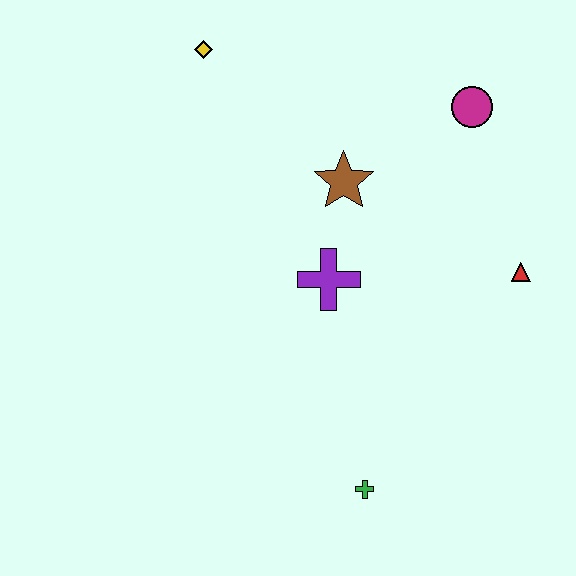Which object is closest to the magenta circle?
The brown star is closest to the magenta circle.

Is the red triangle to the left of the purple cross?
No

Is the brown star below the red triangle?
No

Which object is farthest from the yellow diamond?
The green cross is farthest from the yellow diamond.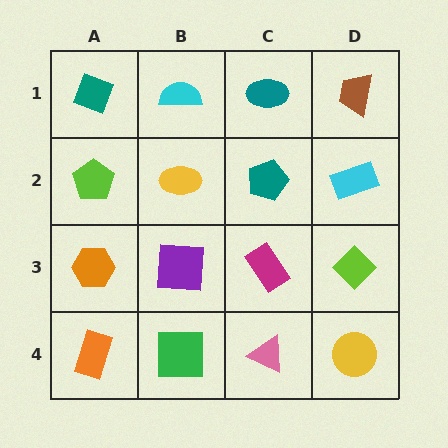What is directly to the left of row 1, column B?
A teal diamond.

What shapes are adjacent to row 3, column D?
A cyan rectangle (row 2, column D), a yellow circle (row 4, column D), a magenta rectangle (row 3, column C).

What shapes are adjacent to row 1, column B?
A yellow ellipse (row 2, column B), a teal diamond (row 1, column A), a teal ellipse (row 1, column C).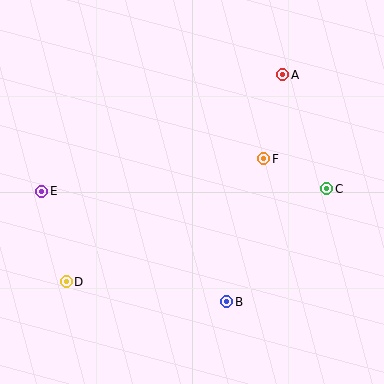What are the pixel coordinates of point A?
Point A is at (283, 75).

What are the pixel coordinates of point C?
Point C is at (327, 189).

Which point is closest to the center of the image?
Point F at (264, 159) is closest to the center.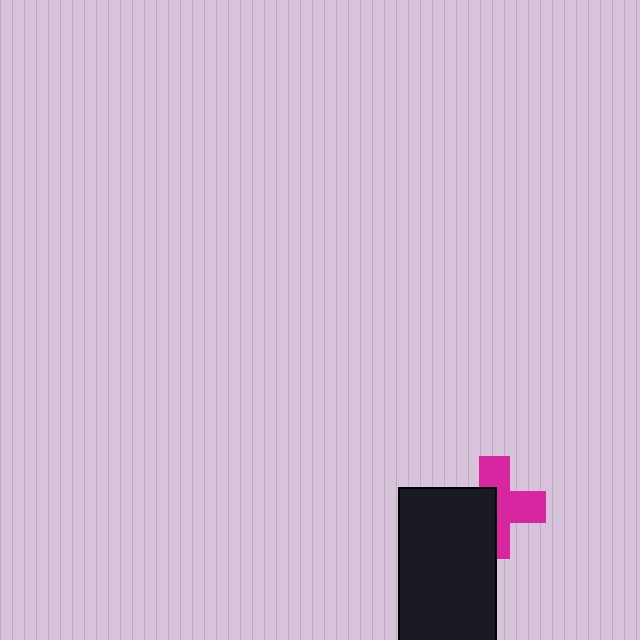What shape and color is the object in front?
The object in front is a black rectangle.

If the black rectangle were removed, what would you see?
You would see the complete magenta cross.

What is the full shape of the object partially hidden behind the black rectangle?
The partially hidden object is a magenta cross.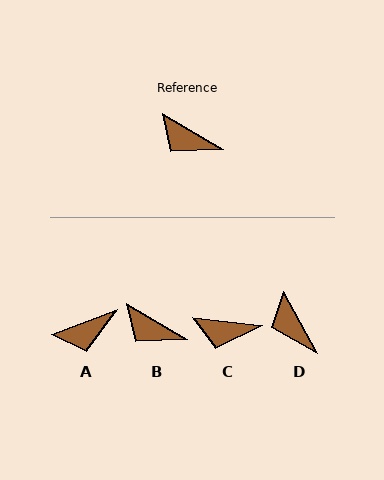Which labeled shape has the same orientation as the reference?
B.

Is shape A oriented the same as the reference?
No, it is off by about 51 degrees.